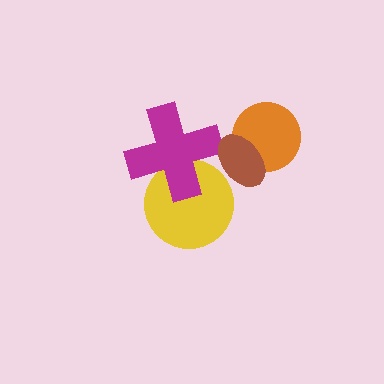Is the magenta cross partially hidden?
Yes, it is partially covered by another shape.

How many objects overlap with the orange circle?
1 object overlaps with the orange circle.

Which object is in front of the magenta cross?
The brown ellipse is in front of the magenta cross.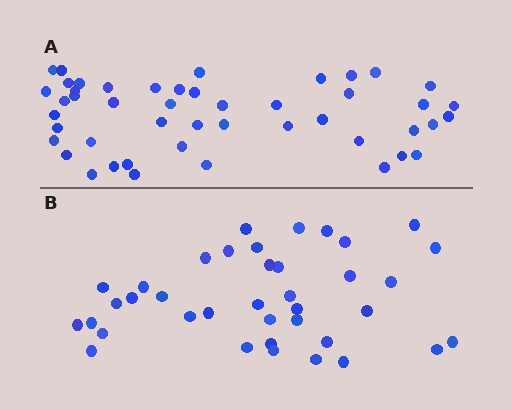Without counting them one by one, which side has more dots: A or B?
Region A (the top region) has more dots.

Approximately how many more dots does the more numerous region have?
Region A has roughly 8 or so more dots than region B.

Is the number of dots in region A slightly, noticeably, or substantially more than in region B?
Region A has only slightly more — the two regions are fairly close. The ratio is roughly 1.2 to 1.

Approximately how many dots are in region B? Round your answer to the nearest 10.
About 40 dots. (The exact count is 38, which rounds to 40.)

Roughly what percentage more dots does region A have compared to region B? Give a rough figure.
About 25% more.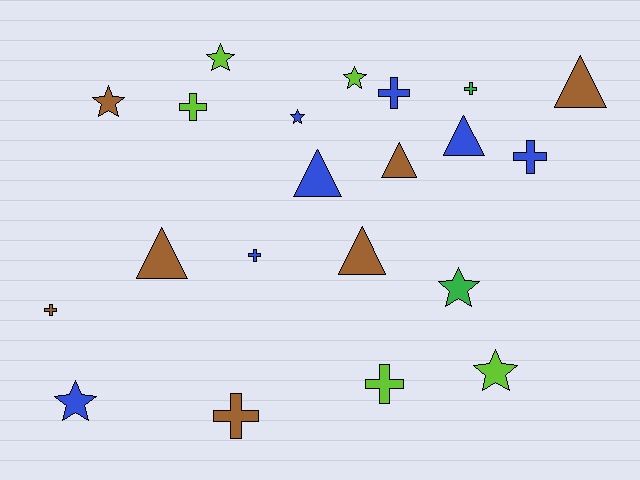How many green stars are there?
There is 1 green star.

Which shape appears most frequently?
Cross, with 8 objects.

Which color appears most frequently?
Blue, with 7 objects.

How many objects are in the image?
There are 21 objects.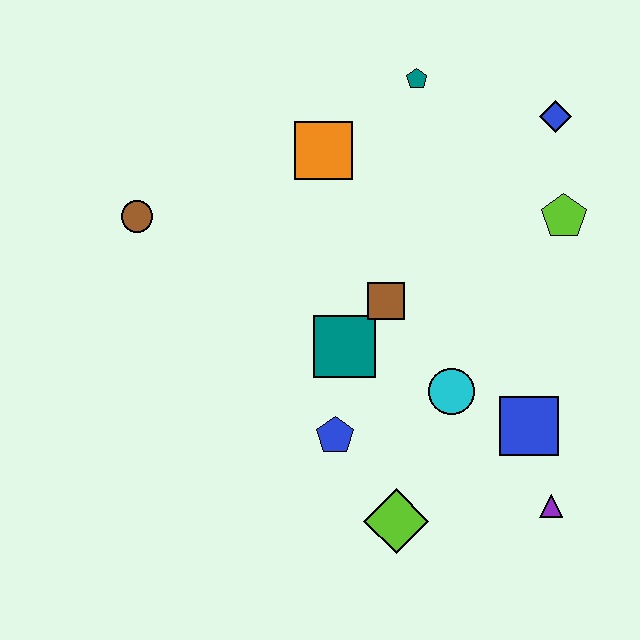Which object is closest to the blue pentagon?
The teal square is closest to the blue pentagon.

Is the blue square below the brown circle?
Yes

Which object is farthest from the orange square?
The purple triangle is farthest from the orange square.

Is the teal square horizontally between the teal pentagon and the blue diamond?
No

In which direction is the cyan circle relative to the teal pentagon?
The cyan circle is below the teal pentagon.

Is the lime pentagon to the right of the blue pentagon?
Yes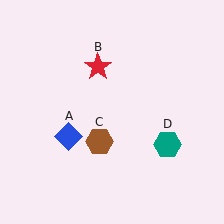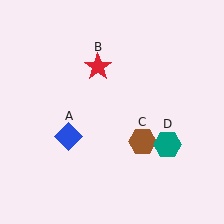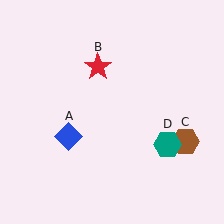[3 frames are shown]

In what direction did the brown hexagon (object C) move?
The brown hexagon (object C) moved right.